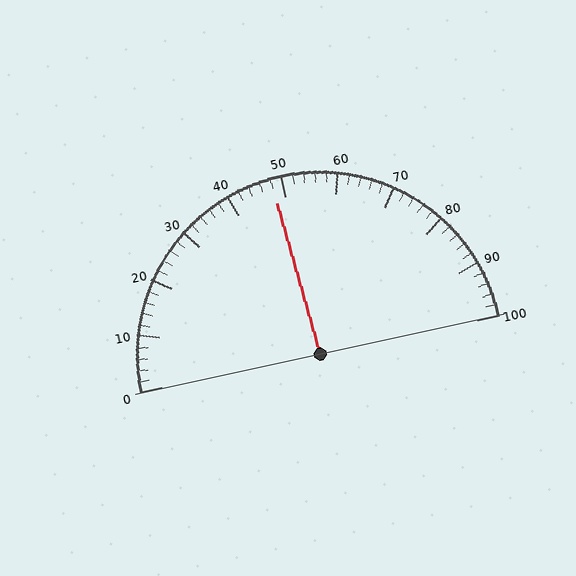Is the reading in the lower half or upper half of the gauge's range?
The reading is in the lower half of the range (0 to 100).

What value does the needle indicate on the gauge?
The needle indicates approximately 48.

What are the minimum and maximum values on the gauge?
The gauge ranges from 0 to 100.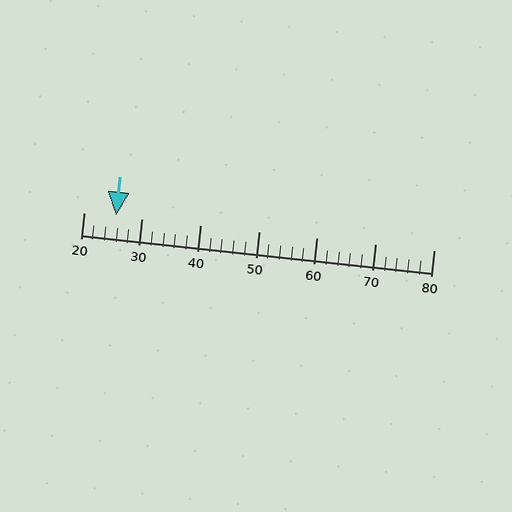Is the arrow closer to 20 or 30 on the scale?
The arrow is closer to 30.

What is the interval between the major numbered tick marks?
The major tick marks are spaced 10 units apart.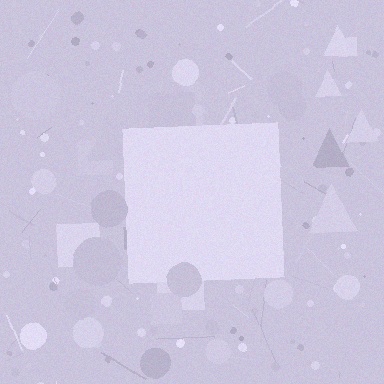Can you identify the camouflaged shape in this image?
The camouflaged shape is a square.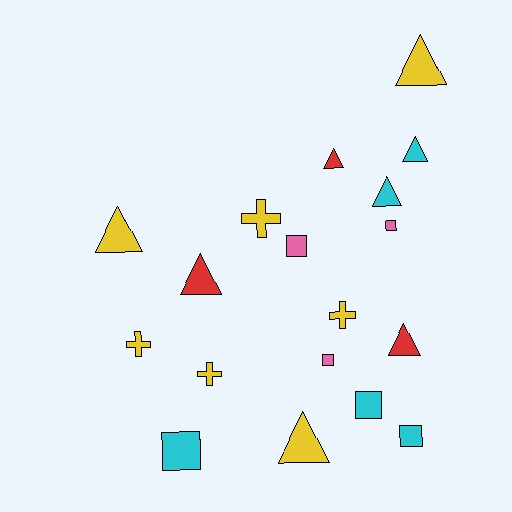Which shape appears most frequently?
Triangle, with 8 objects.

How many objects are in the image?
There are 18 objects.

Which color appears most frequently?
Yellow, with 7 objects.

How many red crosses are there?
There are no red crosses.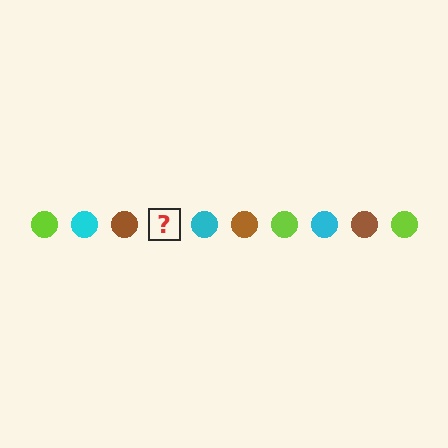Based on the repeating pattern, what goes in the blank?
The blank should be a lime circle.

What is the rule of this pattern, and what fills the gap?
The rule is that the pattern cycles through lime, cyan, brown circles. The gap should be filled with a lime circle.